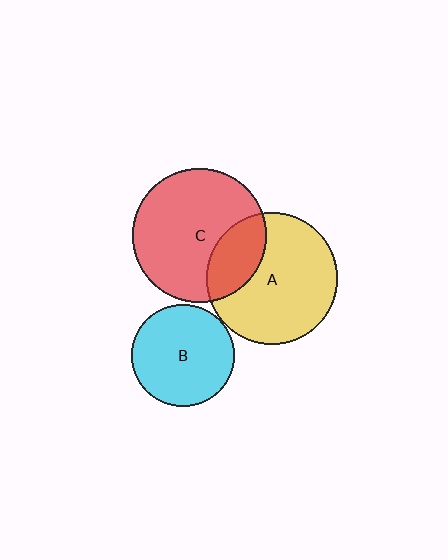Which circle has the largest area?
Circle C (red).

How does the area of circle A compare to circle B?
Approximately 1.6 times.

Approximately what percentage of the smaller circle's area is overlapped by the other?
Approximately 25%.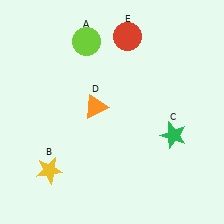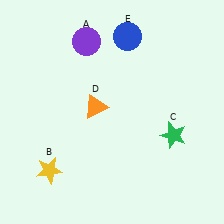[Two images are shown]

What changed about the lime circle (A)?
In Image 1, A is lime. In Image 2, it changed to purple.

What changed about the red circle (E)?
In Image 1, E is red. In Image 2, it changed to blue.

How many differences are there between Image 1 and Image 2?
There are 2 differences between the two images.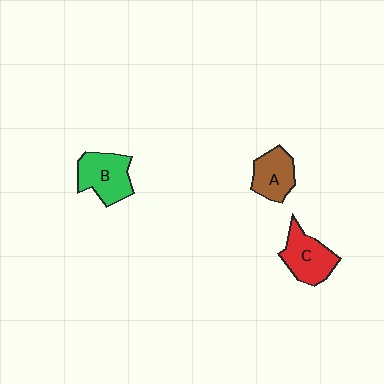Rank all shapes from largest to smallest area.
From largest to smallest: B (green), C (red), A (brown).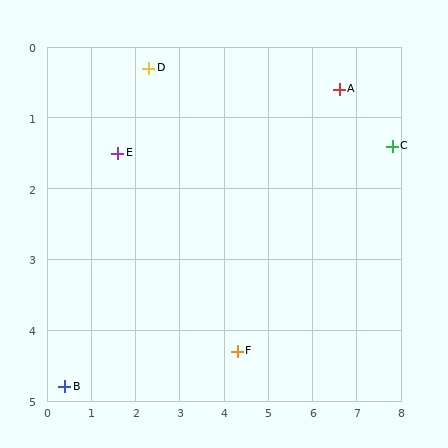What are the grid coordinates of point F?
Point F is at approximately (4.3, 4.3).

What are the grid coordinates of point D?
Point D is at approximately (2.3, 0.3).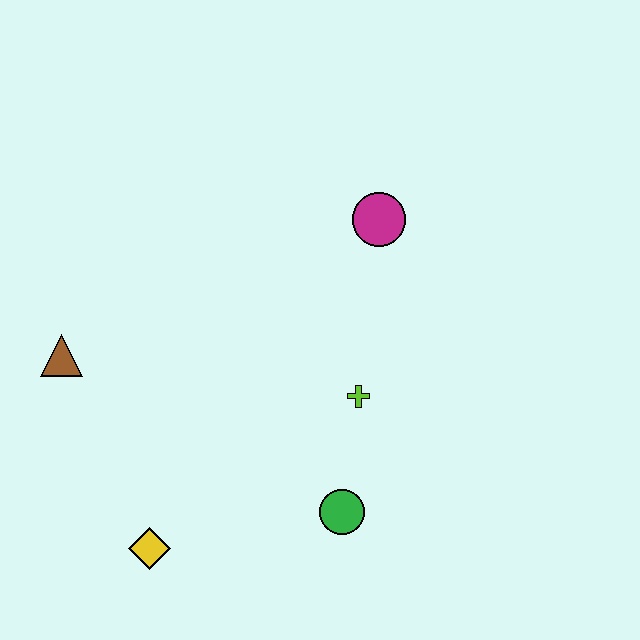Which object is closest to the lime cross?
The green circle is closest to the lime cross.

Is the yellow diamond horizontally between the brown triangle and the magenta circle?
Yes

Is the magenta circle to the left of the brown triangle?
No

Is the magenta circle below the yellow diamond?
No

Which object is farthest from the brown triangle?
The magenta circle is farthest from the brown triangle.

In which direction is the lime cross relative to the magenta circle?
The lime cross is below the magenta circle.